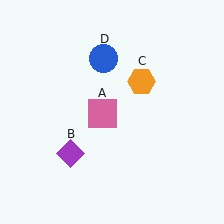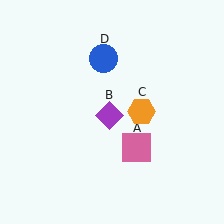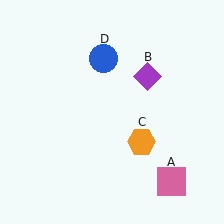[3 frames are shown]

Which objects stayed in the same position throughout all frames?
Blue circle (object D) remained stationary.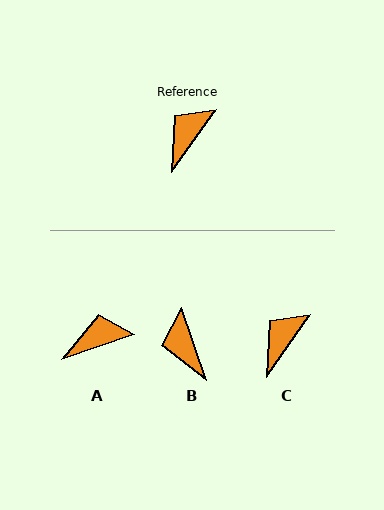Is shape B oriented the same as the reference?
No, it is off by about 55 degrees.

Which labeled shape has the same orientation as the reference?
C.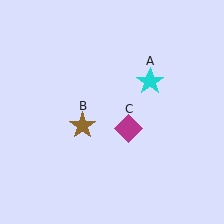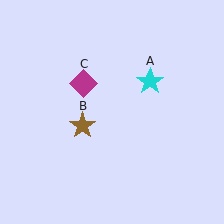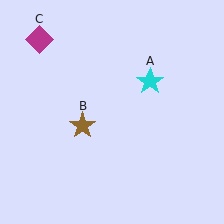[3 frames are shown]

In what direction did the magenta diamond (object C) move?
The magenta diamond (object C) moved up and to the left.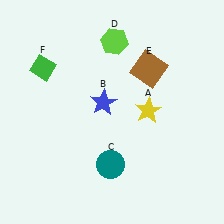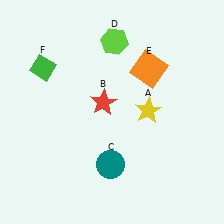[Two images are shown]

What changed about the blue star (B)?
In Image 1, B is blue. In Image 2, it changed to red.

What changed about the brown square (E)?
In Image 1, E is brown. In Image 2, it changed to orange.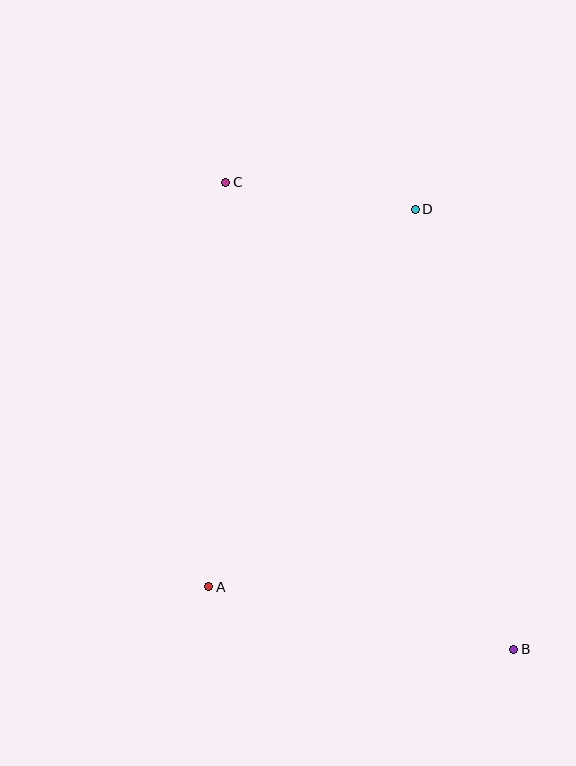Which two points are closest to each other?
Points C and D are closest to each other.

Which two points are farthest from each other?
Points B and C are farthest from each other.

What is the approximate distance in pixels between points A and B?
The distance between A and B is approximately 311 pixels.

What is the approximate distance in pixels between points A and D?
The distance between A and D is approximately 431 pixels.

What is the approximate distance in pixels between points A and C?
The distance between A and C is approximately 405 pixels.